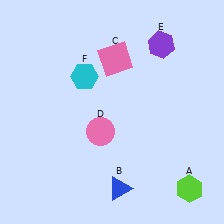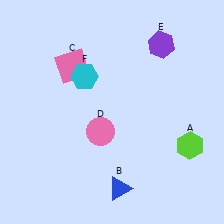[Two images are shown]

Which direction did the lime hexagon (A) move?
The lime hexagon (A) moved up.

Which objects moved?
The objects that moved are: the lime hexagon (A), the pink square (C).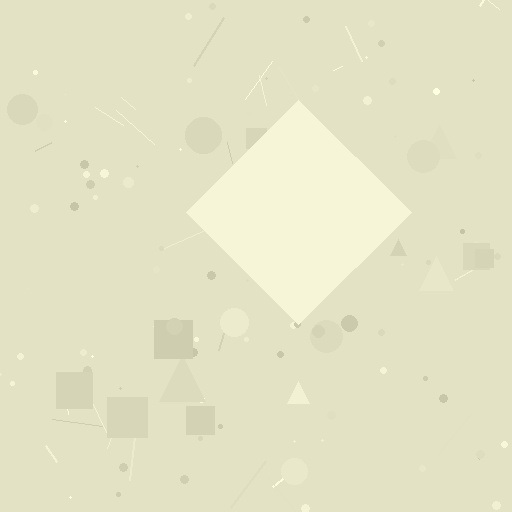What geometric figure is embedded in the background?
A diamond is embedded in the background.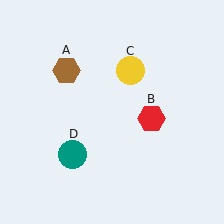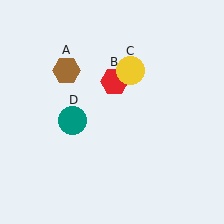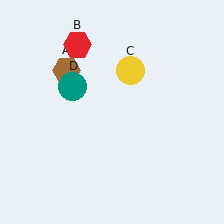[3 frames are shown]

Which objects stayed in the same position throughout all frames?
Brown hexagon (object A) and yellow circle (object C) remained stationary.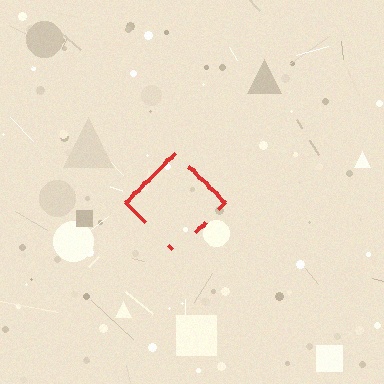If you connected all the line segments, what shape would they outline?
They would outline a diamond.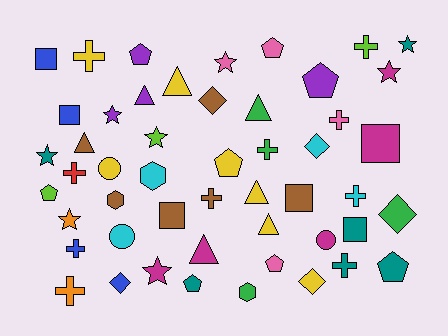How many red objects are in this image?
There is 1 red object.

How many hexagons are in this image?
There are 3 hexagons.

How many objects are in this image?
There are 50 objects.